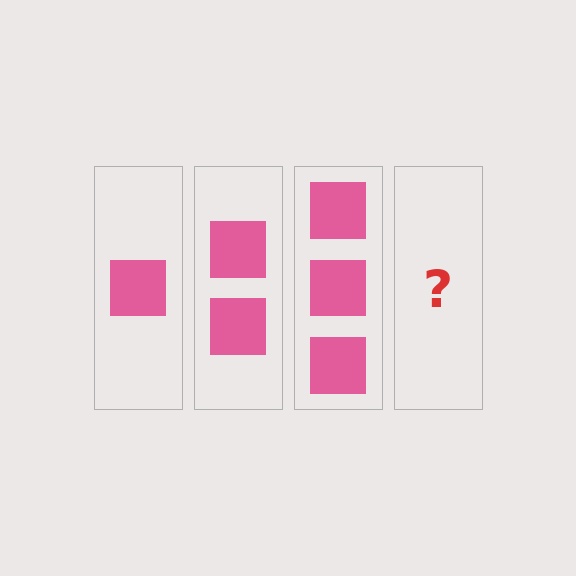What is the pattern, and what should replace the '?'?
The pattern is that each step adds one more square. The '?' should be 4 squares.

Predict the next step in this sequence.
The next step is 4 squares.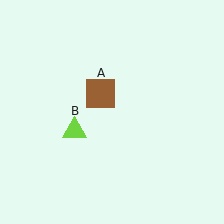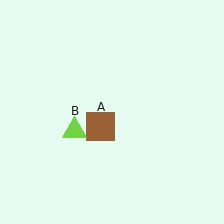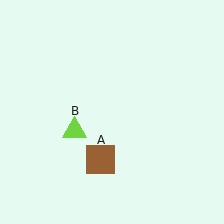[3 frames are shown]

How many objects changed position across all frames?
1 object changed position: brown square (object A).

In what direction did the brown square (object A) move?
The brown square (object A) moved down.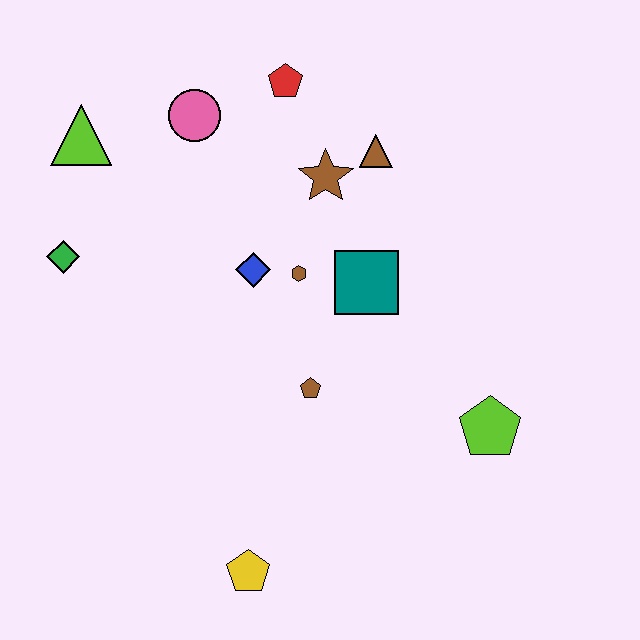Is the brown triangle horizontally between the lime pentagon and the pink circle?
Yes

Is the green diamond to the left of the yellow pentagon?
Yes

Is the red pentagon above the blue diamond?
Yes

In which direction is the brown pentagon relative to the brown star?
The brown pentagon is below the brown star.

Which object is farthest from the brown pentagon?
The lime triangle is farthest from the brown pentagon.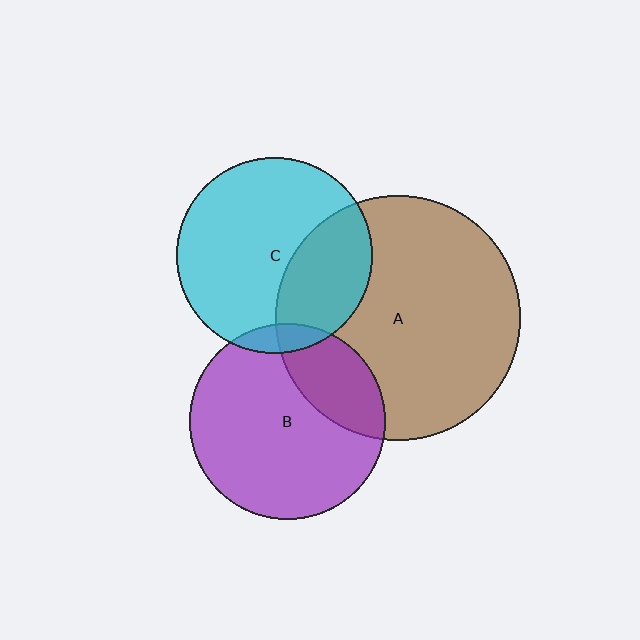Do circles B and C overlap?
Yes.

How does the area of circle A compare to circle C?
Approximately 1.6 times.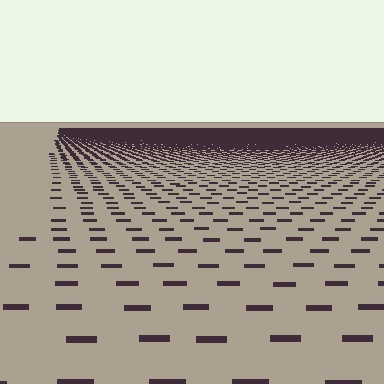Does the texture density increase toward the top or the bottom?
Density increases toward the top.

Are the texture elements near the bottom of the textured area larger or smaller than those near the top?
Larger. Near the bottom, elements are closer to the viewer and appear at a bigger on-screen size.